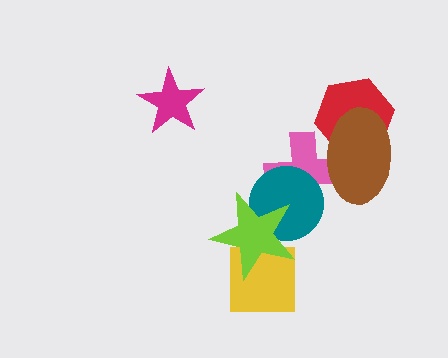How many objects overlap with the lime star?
2 objects overlap with the lime star.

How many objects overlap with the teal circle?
2 objects overlap with the teal circle.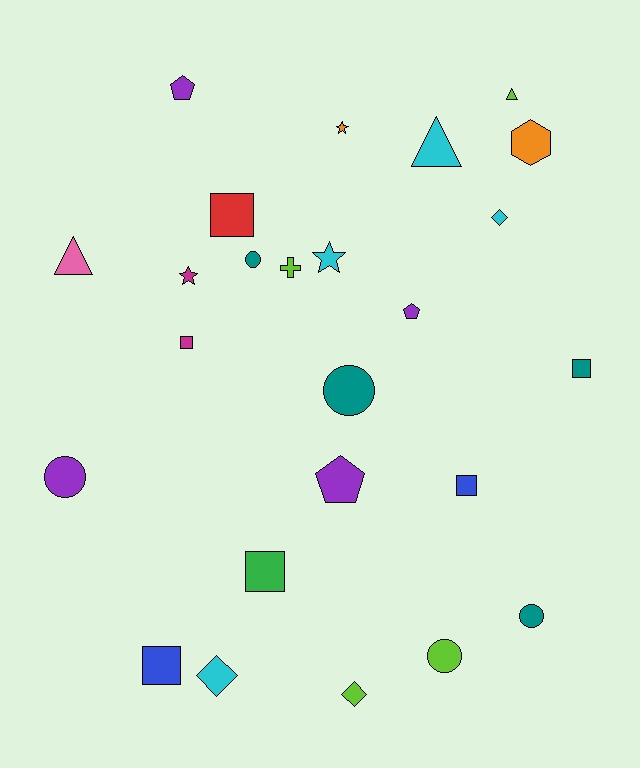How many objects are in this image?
There are 25 objects.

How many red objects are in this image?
There is 1 red object.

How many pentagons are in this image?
There are 3 pentagons.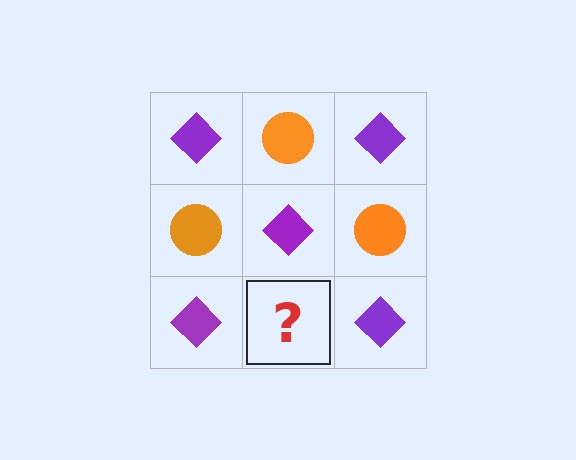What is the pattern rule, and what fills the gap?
The rule is that it alternates purple diamond and orange circle in a checkerboard pattern. The gap should be filled with an orange circle.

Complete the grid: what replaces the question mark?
The question mark should be replaced with an orange circle.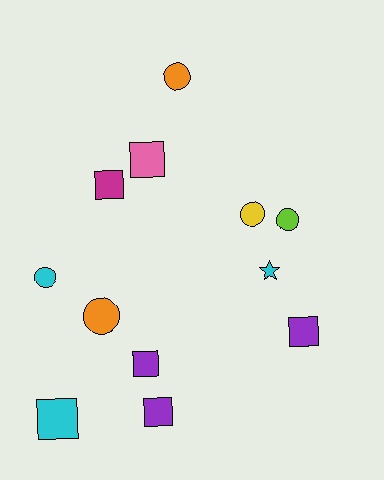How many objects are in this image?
There are 12 objects.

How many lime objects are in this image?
There is 1 lime object.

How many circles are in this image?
There are 5 circles.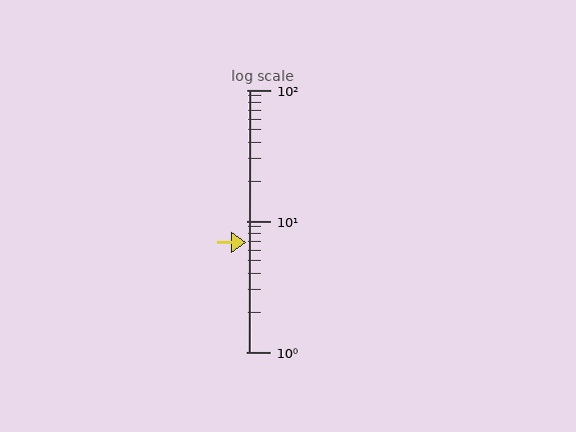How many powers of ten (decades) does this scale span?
The scale spans 2 decades, from 1 to 100.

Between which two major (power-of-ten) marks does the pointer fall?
The pointer is between 1 and 10.